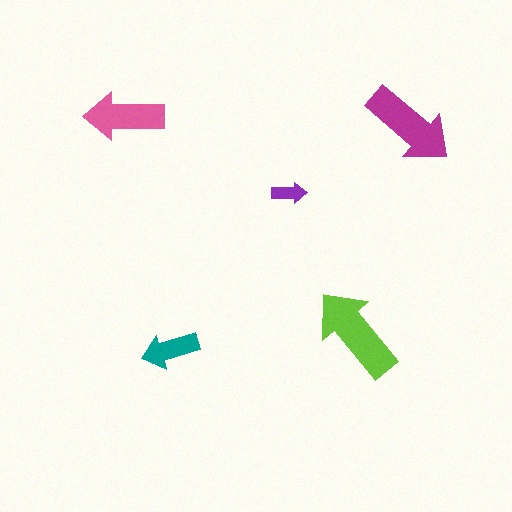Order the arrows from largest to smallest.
the lime one, the magenta one, the pink one, the teal one, the purple one.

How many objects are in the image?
There are 5 objects in the image.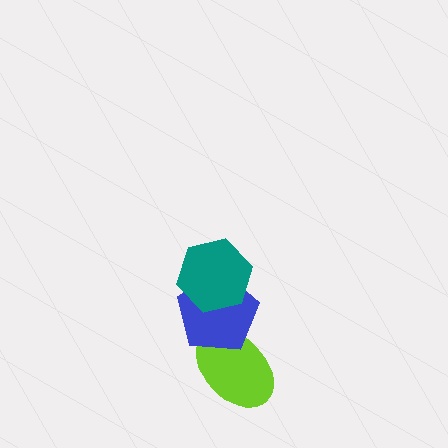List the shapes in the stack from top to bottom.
From top to bottom: the teal hexagon, the blue pentagon, the lime ellipse.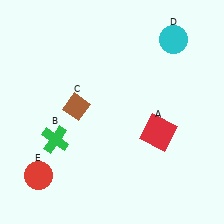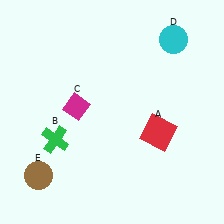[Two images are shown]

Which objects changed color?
C changed from brown to magenta. E changed from red to brown.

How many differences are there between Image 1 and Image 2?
There are 2 differences between the two images.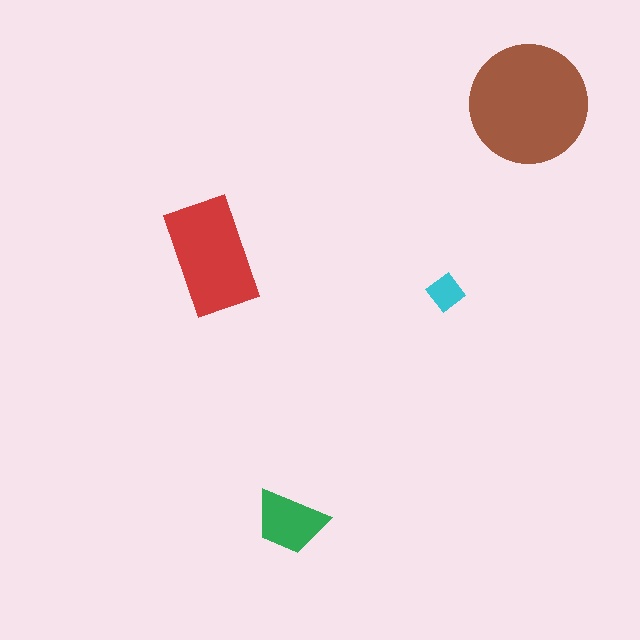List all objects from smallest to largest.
The cyan diamond, the green trapezoid, the red rectangle, the brown circle.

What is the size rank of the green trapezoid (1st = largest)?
3rd.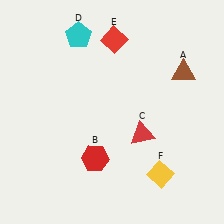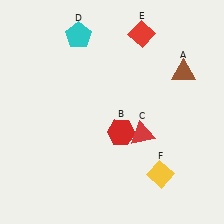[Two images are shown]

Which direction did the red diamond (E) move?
The red diamond (E) moved right.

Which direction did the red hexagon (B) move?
The red hexagon (B) moved right.